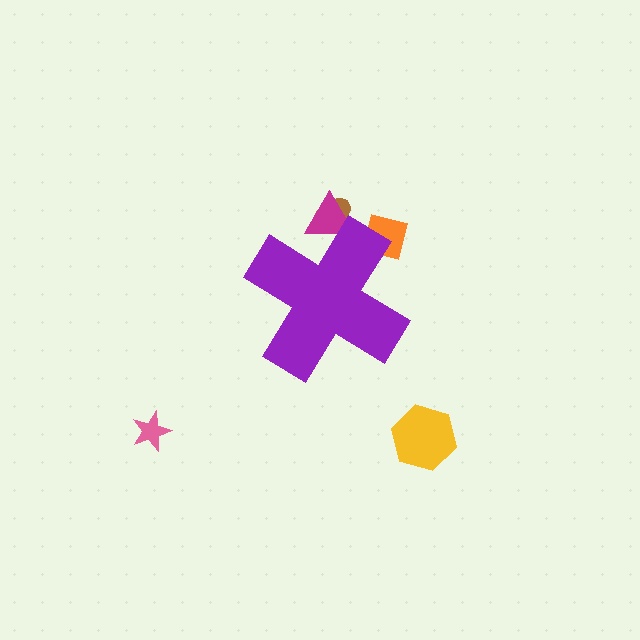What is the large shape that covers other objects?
A purple cross.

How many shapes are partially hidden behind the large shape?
3 shapes are partially hidden.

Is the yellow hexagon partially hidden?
No, the yellow hexagon is fully visible.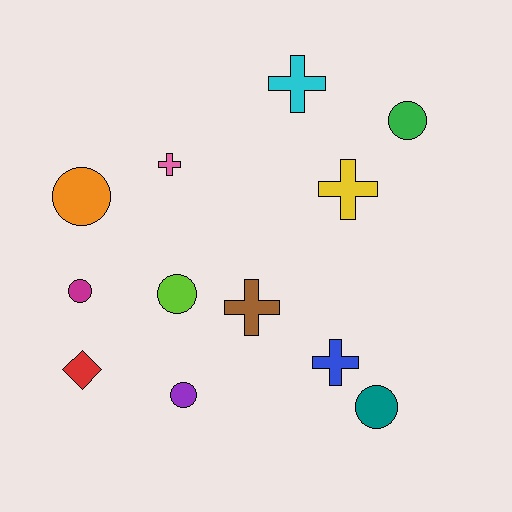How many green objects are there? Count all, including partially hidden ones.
There is 1 green object.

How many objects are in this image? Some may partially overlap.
There are 12 objects.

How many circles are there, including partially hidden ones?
There are 6 circles.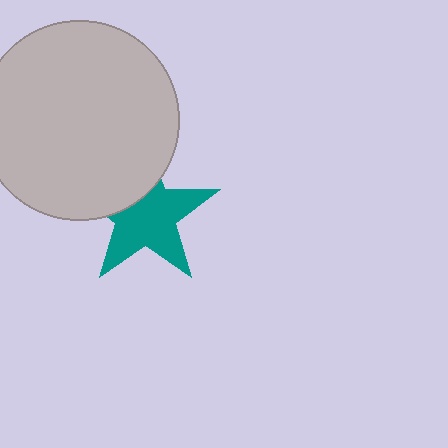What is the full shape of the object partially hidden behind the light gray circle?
The partially hidden object is a teal star.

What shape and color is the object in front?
The object in front is a light gray circle.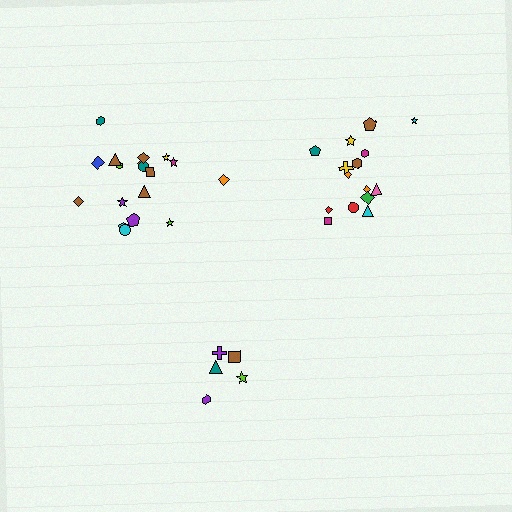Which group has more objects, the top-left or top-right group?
The top-left group.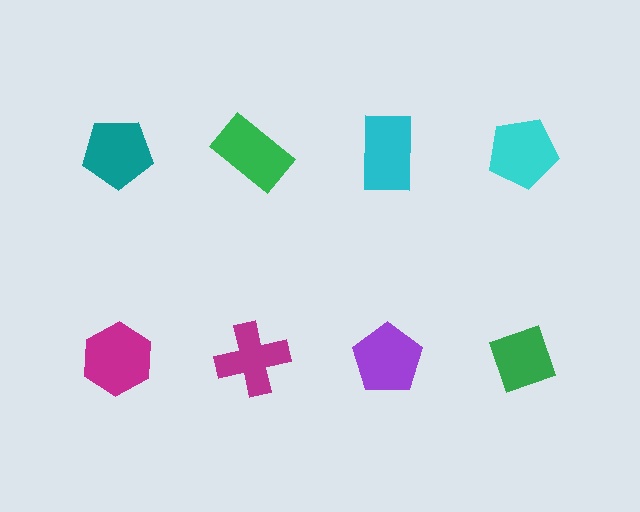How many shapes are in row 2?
4 shapes.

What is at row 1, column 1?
A teal pentagon.